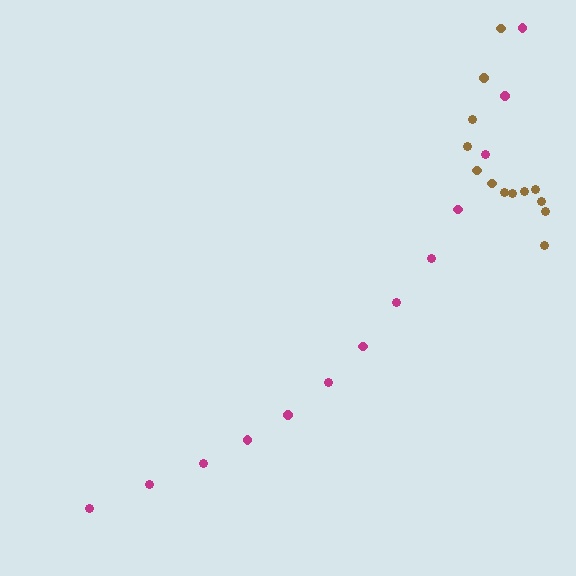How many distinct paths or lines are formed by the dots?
There are 2 distinct paths.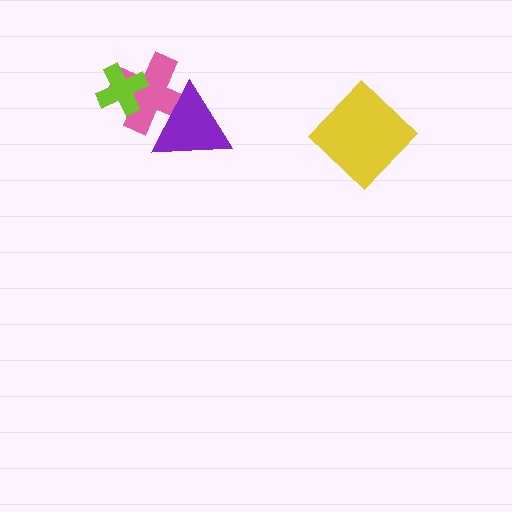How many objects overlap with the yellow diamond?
0 objects overlap with the yellow diamond.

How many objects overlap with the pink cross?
2 objects overlap with the pink cross.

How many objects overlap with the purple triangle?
1 object overlaps with the purple triangle.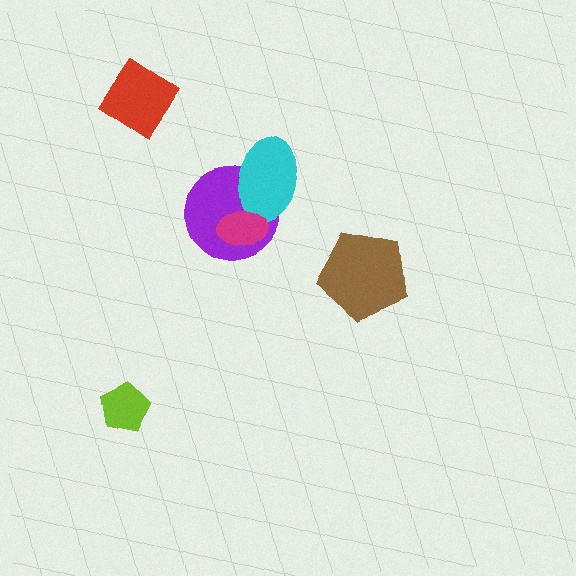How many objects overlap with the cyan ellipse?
2 objects overlap with the cyan ellipse.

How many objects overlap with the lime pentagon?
0 objects overlap with the lime pentagon.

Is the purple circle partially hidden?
Yes, it is partially covered by another shape.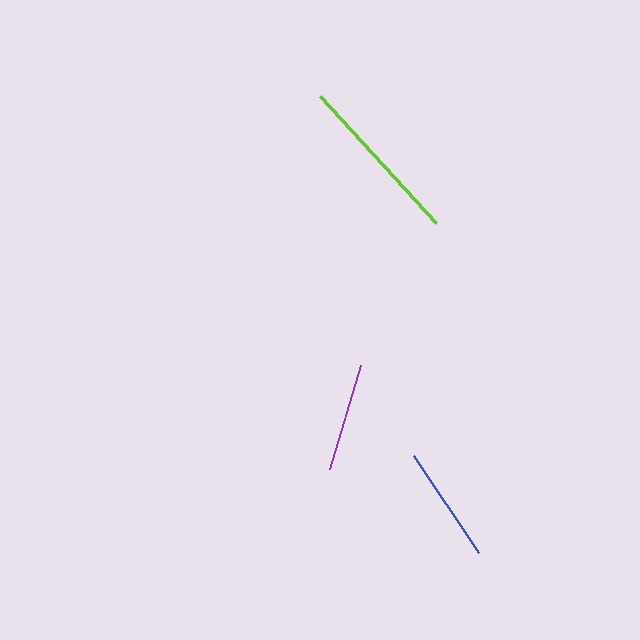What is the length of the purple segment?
The purple segment is approximately 109 pixels long.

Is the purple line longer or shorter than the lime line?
The lime line is longer than the purple line.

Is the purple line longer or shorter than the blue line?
The blue line is longer than the purple line.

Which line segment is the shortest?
The purple line is the shortest at approximately 109 pixels.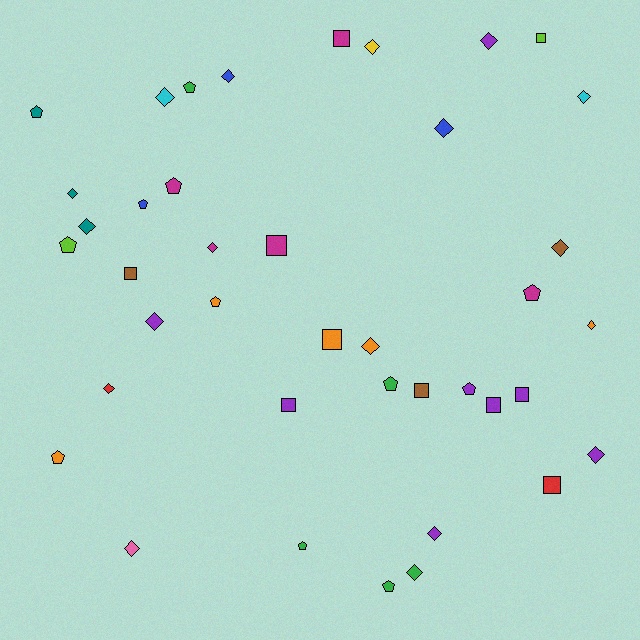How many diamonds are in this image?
There are 18 diamonds.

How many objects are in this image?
There are 40 objects.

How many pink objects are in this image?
There is 1 pink object.